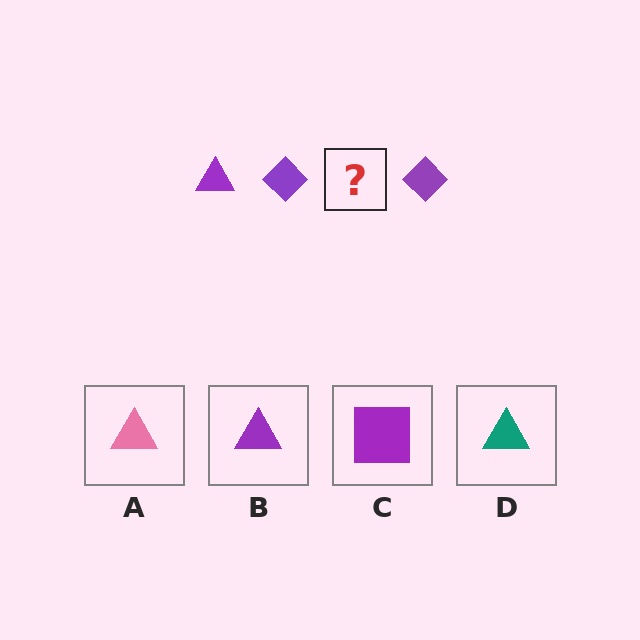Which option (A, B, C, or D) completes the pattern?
B.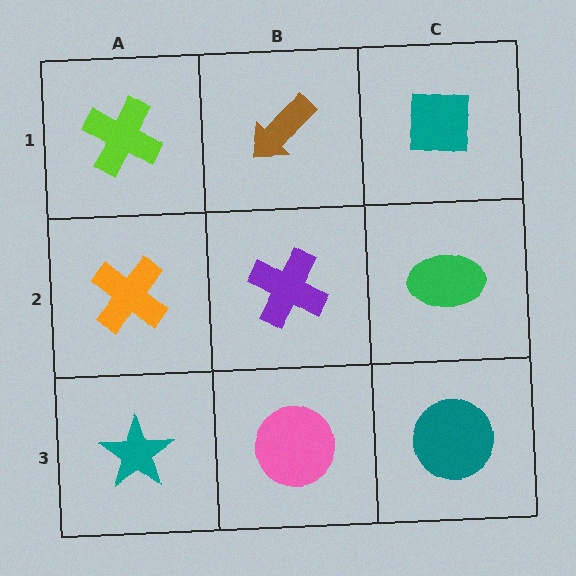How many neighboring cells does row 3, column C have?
2.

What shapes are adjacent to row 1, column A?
An orange cross (row 2, column A), a brown arrow (row 1, column B).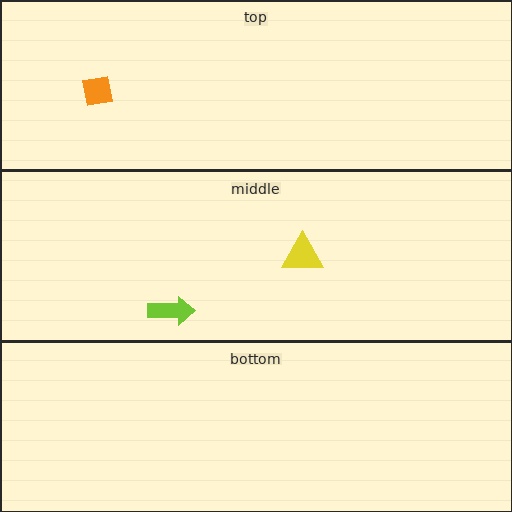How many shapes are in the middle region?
2.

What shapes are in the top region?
The orange square.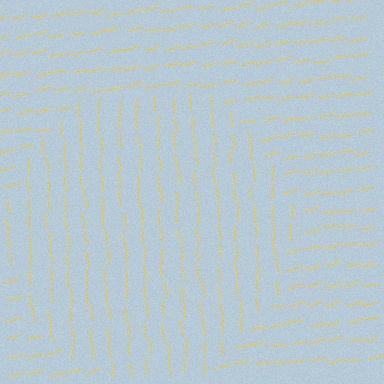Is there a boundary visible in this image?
Yes, there is a texture boundary formed by a change in line orientation.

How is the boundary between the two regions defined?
The boundary is defined purely by a change in line orientation (approximately 82 degrees difference). All lines are the same color and thickness.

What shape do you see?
I see a circle.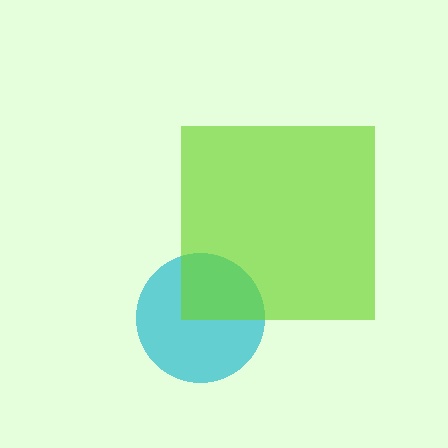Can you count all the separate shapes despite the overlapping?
Yes, there are 2 separate shapes.